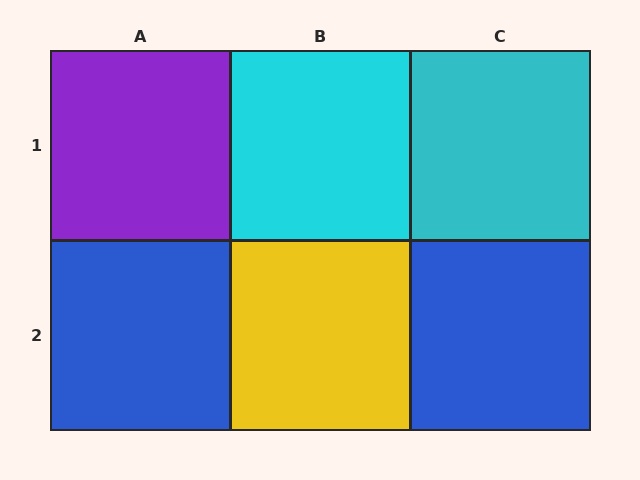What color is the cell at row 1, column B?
Cyan.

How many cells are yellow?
1 cell is yellow.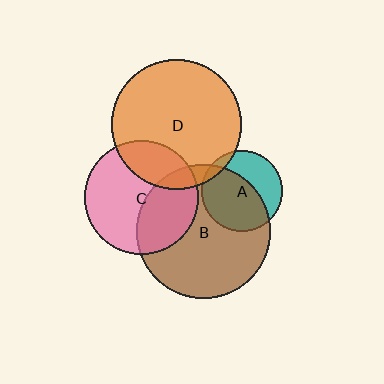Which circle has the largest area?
Circle B (brown).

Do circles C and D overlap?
Yes.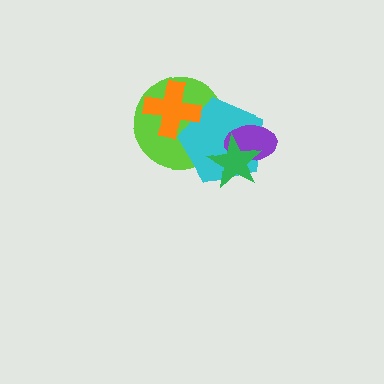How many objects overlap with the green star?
2 objects overlap with the green star.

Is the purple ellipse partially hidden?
Yes, it is partially covered by another shape.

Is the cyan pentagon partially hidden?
Yes, it is partially covered by another shape.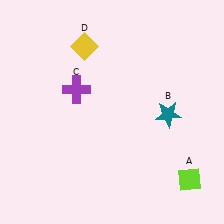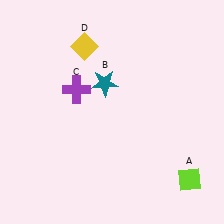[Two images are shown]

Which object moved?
The teal star (B) moved left.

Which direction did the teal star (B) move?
The teal star (B) moved left.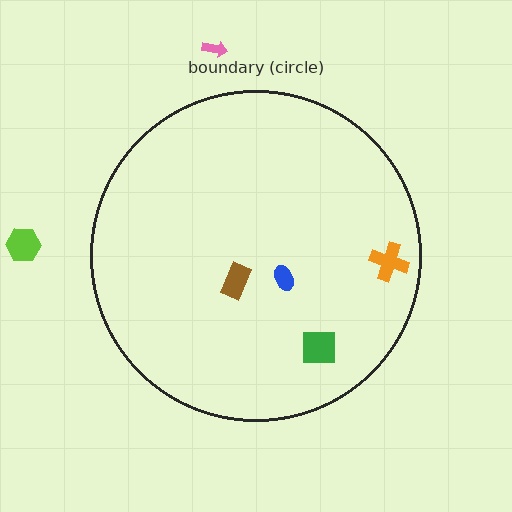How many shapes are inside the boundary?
4 inside, 2 outside.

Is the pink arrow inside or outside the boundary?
Outside.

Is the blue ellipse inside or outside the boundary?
Inside.